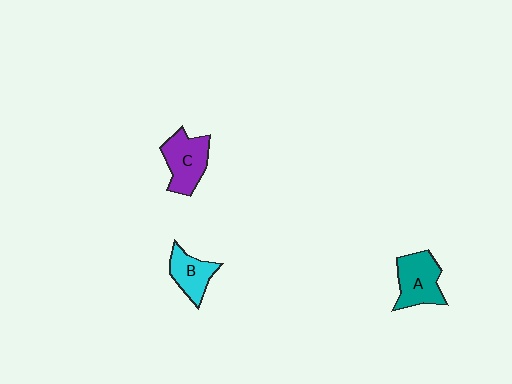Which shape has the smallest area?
Shape B (cyan).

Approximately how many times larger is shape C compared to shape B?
Approximately 1.3 times.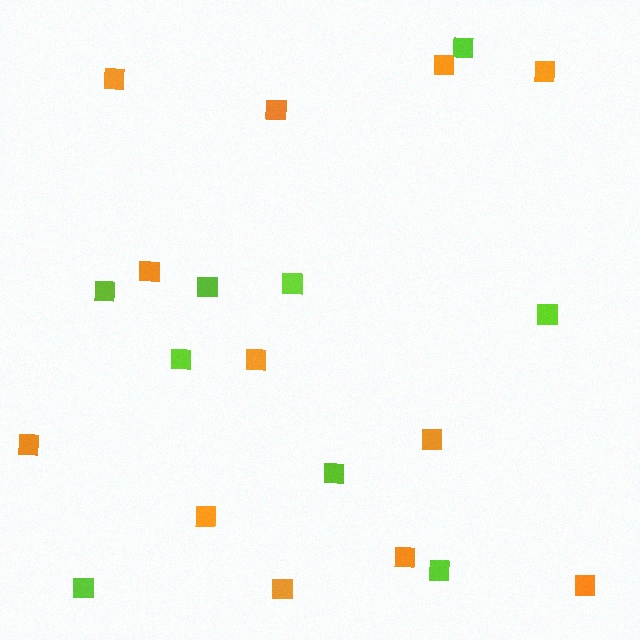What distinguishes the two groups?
There are 2 groups: one group of orange squares (12) and one group of lime squares (9).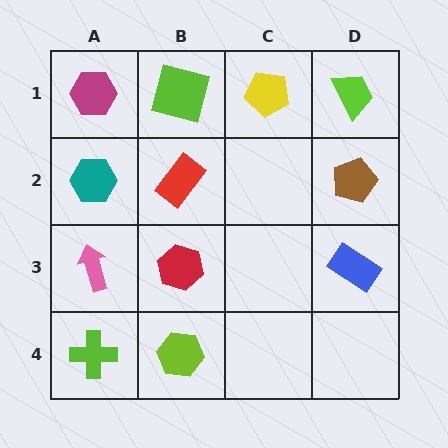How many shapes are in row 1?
4 shapes.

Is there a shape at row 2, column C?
No, that cell is empty.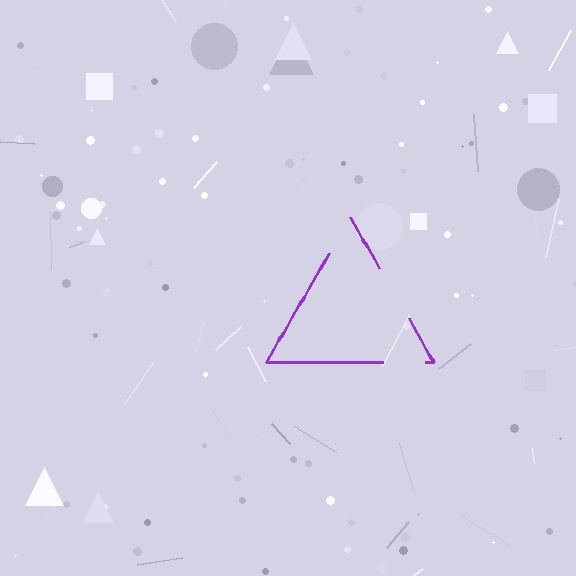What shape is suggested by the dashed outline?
The dashed outline suggests a triangle.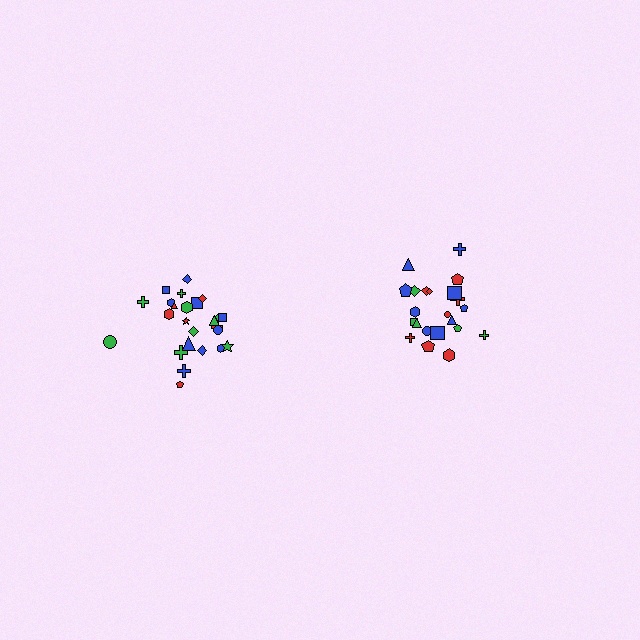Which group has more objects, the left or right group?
The left group.